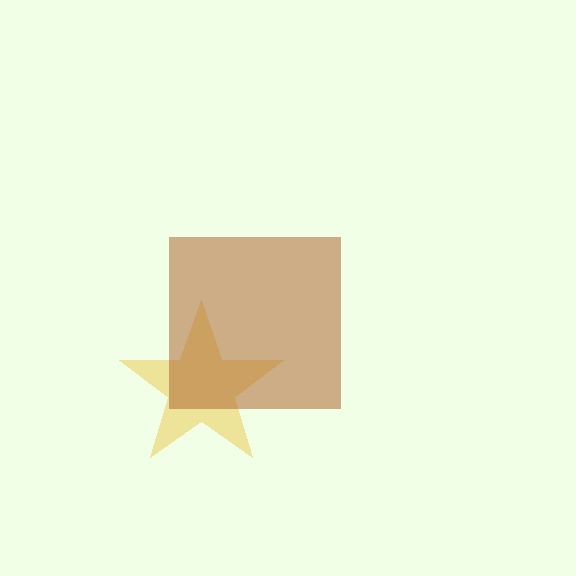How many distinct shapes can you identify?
There are 2 distinct shapes: a yellow star, a brown square.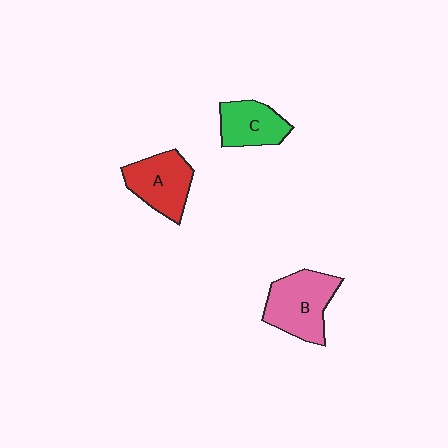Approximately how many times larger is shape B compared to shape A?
Approximately 1.2 times.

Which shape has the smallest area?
Shape C (green).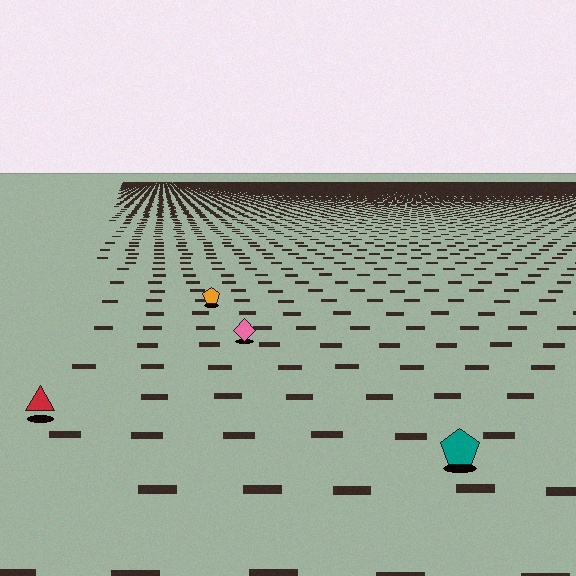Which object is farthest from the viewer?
The orange pentagon is farthest from the viewer. It appears smaller and the ground texture around it is denser.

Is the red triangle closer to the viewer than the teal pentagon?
No. The teal pentagon is closer — you can tell from the texture gradient: the ground texture is coarser near it.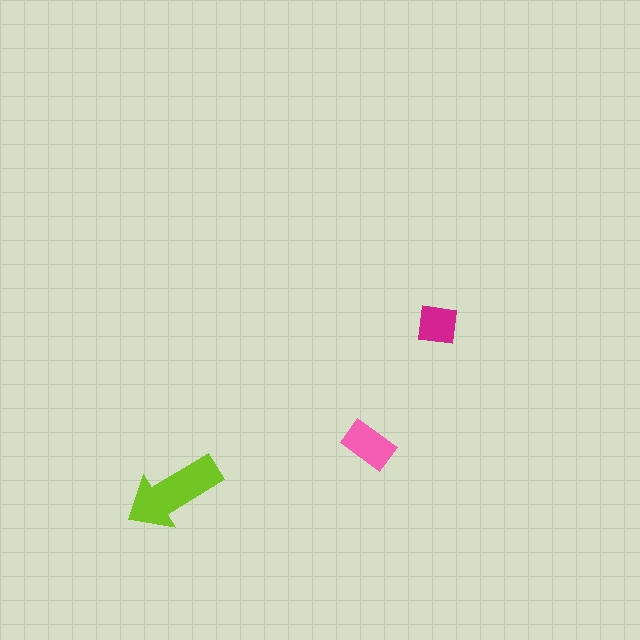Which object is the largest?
The lime arrow.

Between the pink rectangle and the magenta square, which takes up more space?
The pink rectangle.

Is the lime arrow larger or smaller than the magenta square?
Larger.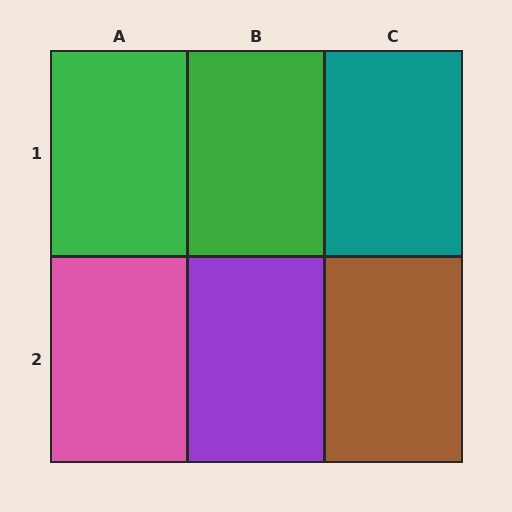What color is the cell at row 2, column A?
Pink.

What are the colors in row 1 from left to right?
Green, green, teal.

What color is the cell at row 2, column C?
Brown.